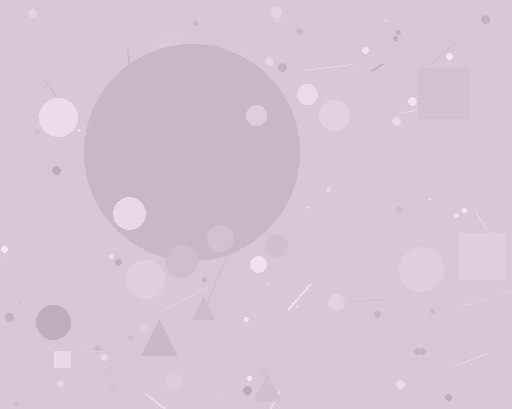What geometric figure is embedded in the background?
A circle is embedded in the background.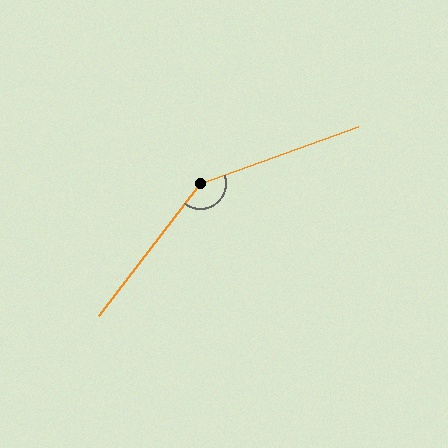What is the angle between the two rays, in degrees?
Approximately 147 degrees.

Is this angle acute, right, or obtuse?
It is obtuse.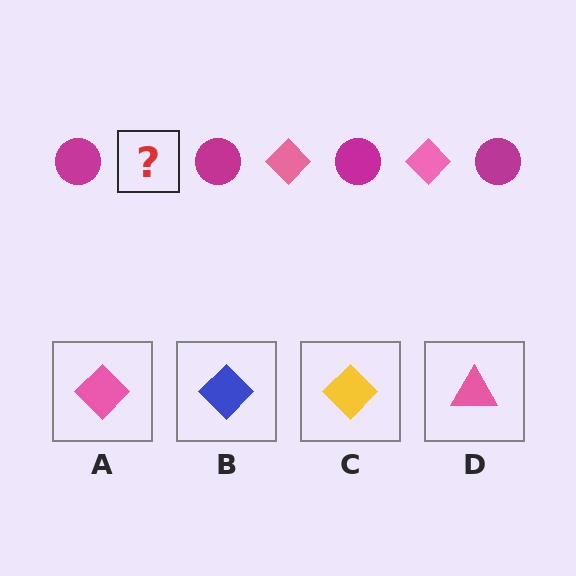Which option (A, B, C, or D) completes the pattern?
A.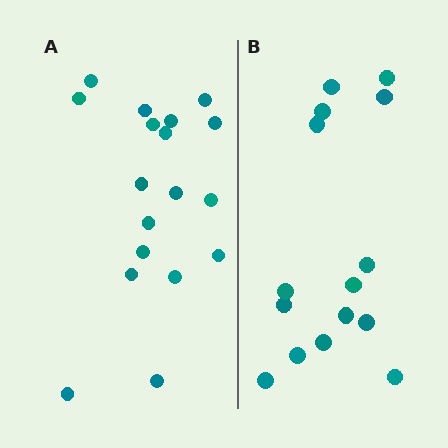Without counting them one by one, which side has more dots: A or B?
Region A (the left region) has more dots.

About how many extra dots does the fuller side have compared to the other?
Region A has just a few more — roughly 2 or 3 more dots than region B.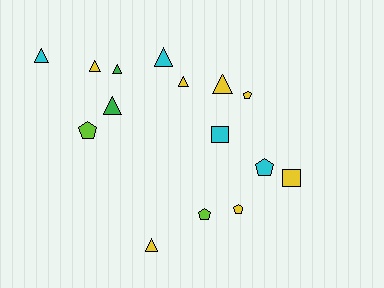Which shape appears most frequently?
Triangle, with 8 objects.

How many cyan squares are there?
There is 1 cyan square.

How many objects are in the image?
There are 15 objects.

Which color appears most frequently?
Yellow, with 7 objects.